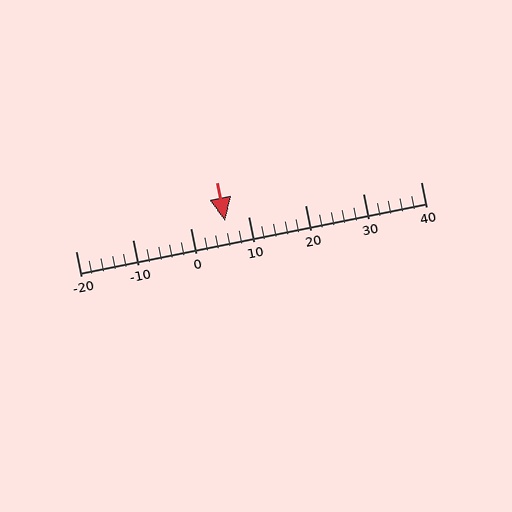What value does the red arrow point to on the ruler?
The red arrow points to approximately 6.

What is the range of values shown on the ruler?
The ruler shows values from -20 to 40.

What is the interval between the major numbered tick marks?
The major tick marks are spaced 10 units apart.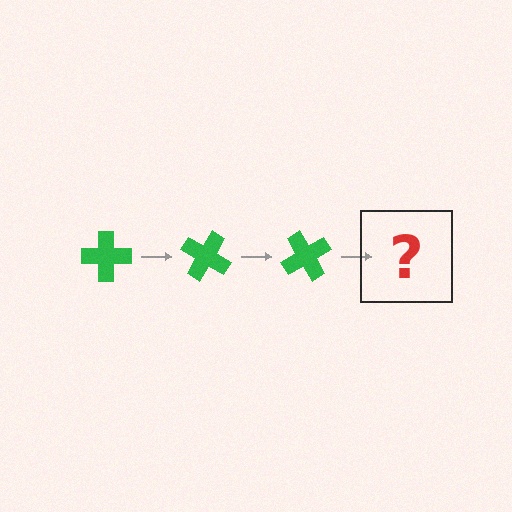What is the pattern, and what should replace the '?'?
The pattern is that the cross rotates 30 degrees each step. The '?' should be a green cross rotated 90 degrees.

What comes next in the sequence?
The next element should be a green cross rotated 90 degrees.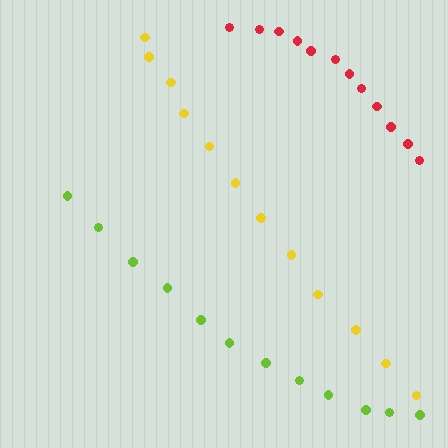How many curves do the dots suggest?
There are 3 distinct paths.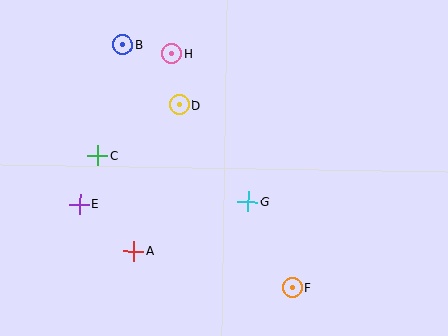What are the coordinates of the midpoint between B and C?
The midpoint between B and C is at (110, 100).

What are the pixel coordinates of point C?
Point C is at (98, 156).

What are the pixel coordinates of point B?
Point B is at (123, 45).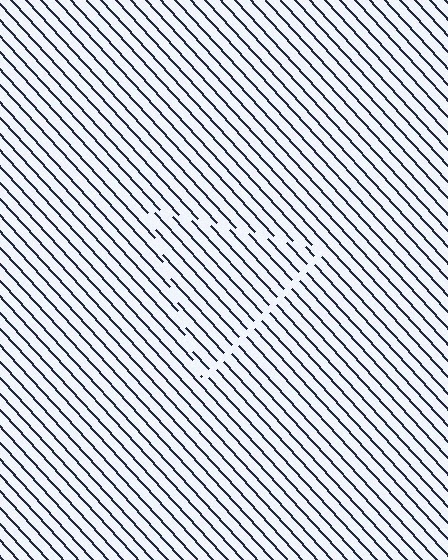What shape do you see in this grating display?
An illusory triangle. The interior of the shape contains the same grating, shifted by half a period — the contour is defined by the phase discontinuity where line-ends from the inner and outer gratings abut.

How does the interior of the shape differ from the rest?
The interior of the shape contains the same grating, shifted by half a period — the contour is defined by the phase discontinuity where line-ends from the inner and outer gratings abut.